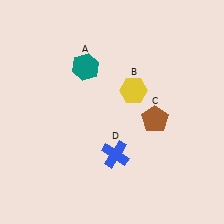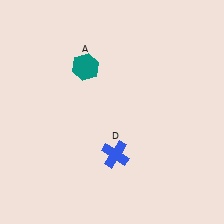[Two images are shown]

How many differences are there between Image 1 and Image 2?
There are 2 differences between the two images.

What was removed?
The yellow hexagon (B), the brown pentagon (C) were removed in Image 2.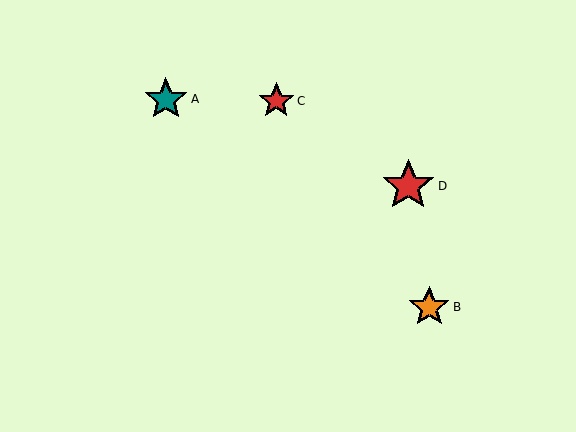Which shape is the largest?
The red star (labeled D) is the largest.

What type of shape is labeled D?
Shape D is a red star.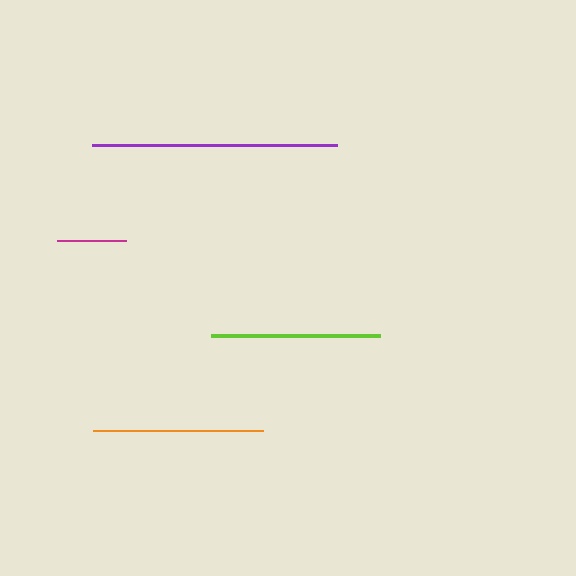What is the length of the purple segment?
The purple segment is approximately 245 pixels long.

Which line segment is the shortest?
The magenta line is the shortest at approximately 69 pixels.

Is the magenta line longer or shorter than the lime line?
The lime line is longer than the magenta line.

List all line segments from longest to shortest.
From longest to shortest: purple, orange, lime, magenta.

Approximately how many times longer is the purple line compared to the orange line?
The purple line is approximately 1.4 times the length of the orange line.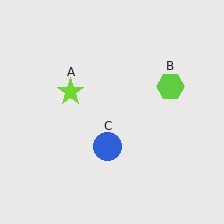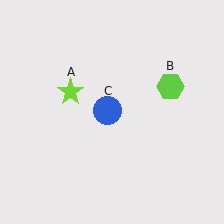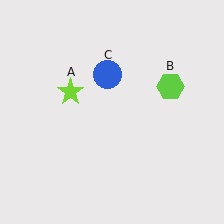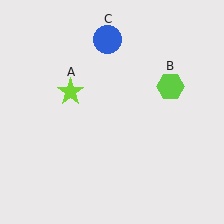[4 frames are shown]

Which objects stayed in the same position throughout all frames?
Lime star (object A) and lime hexagon (object B) remained stationary.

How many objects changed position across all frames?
1 object changed position: blue circle (object C).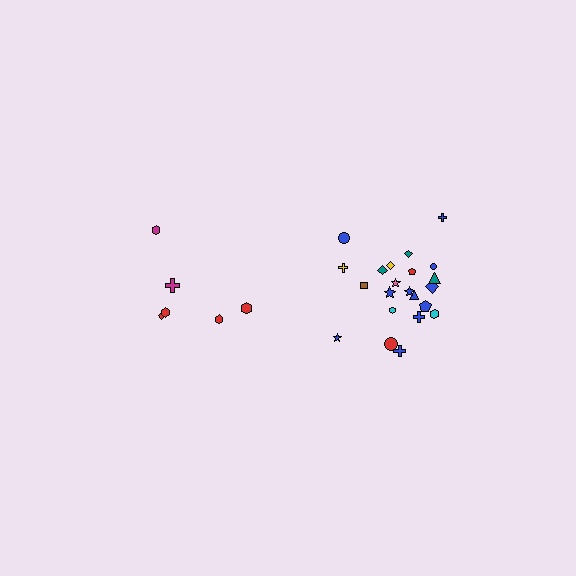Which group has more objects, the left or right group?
The right group.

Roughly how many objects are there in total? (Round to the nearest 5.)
Roughly 30 objects in total.